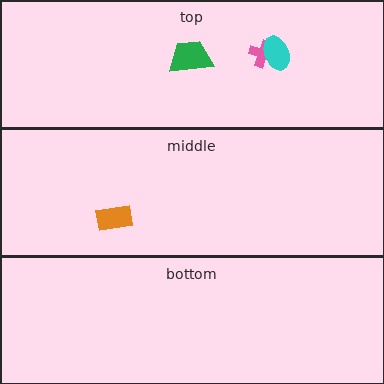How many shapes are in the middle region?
1.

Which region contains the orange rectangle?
The middle region.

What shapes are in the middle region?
The orange rectangle.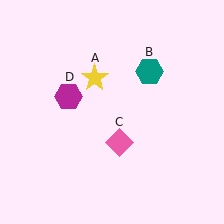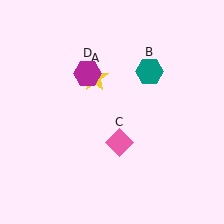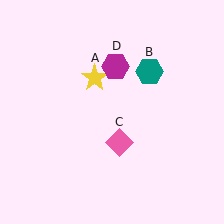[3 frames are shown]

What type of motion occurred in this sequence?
The magenta hexagon (object D) rotated clockwise around the center of the scene.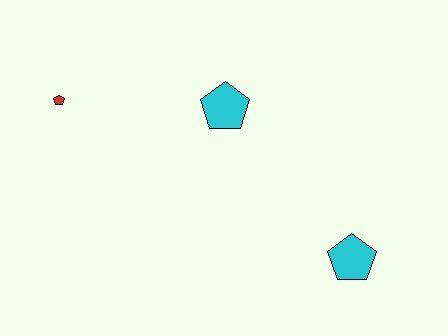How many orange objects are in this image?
There are no orange objects.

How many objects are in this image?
There are 3 objects.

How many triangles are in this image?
There are no triangles.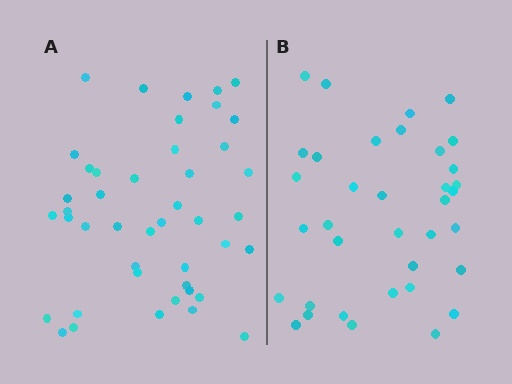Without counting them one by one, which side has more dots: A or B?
Region A (the left region) has more dots.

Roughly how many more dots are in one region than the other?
Region A has roughly 8 or so more dots than region B.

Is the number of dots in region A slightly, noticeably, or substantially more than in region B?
Region A has only slightly more — the two regions are fairly close. The ratio is roughly 1.2 to 1.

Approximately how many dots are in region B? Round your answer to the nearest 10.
About 40 dots. (The exact count is 36, which rounds to 40.)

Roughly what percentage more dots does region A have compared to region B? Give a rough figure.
About 20% more.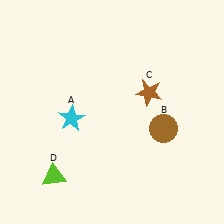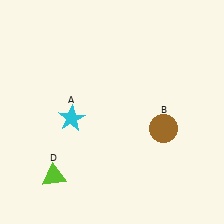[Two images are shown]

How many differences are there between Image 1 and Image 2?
There is 1 difference between the two images.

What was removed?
The brown star (C) was removed in Image 2.